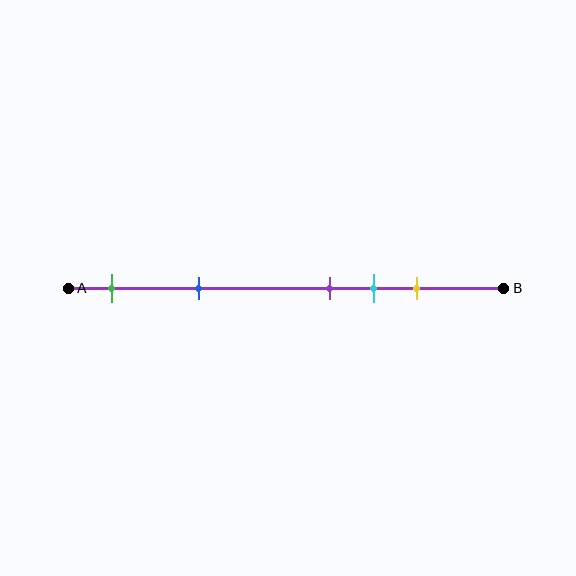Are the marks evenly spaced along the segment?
No, the marks are not evenly spaced.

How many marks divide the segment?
There are 5 marks dividing the segment.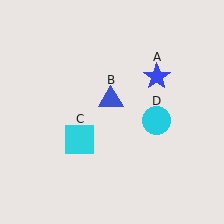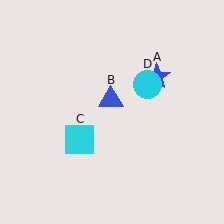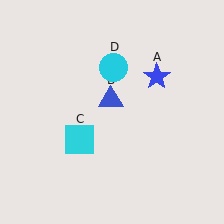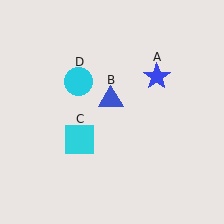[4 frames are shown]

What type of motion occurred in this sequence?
The cyan circle (object D) rotated counterclockwise around the center of the scene.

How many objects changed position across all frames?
1 object changed position: cyan circle (object D).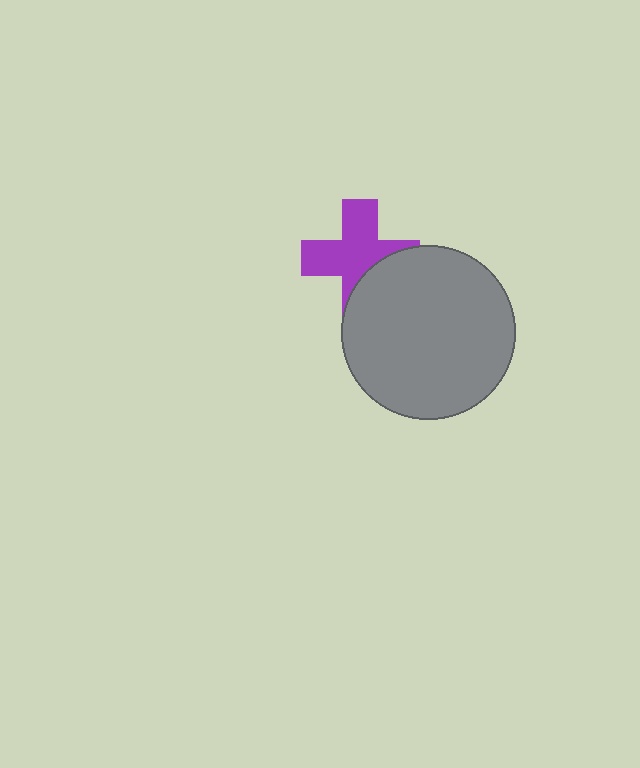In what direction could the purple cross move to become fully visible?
The purple cross could move toward the upper-left. That would shift it out from behind the gray circle entirely.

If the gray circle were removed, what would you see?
You would see the complete purple cross.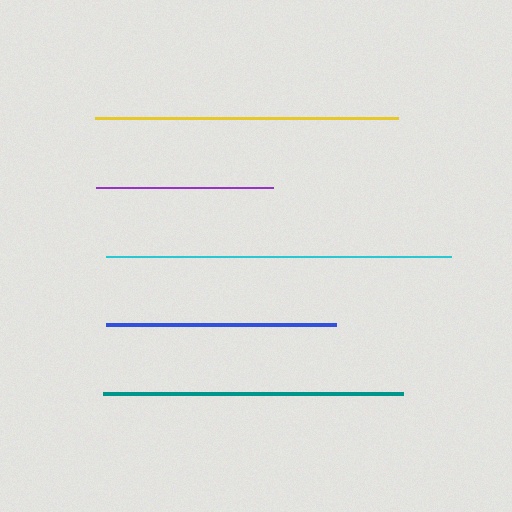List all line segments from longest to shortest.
From longest to shortest: cyan, yellow, teal, blue, purple.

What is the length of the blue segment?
The blue segment is approximately 230 pixels long.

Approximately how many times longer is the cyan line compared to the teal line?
The cyan line is approximately 1.1 times the length of the teal line.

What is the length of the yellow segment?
The yellow segment is approximately 303 pixels long.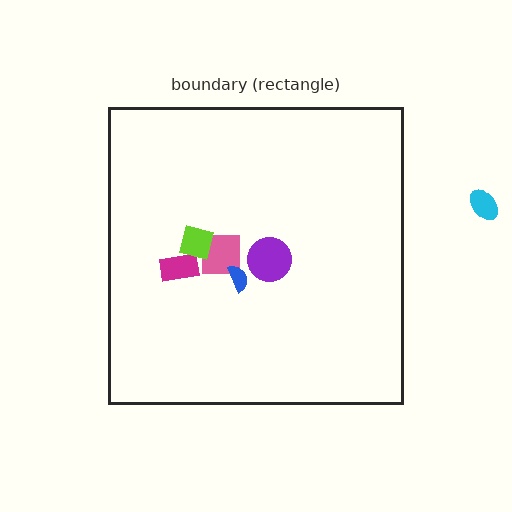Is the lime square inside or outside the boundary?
Inside.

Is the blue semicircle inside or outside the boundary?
Inside.